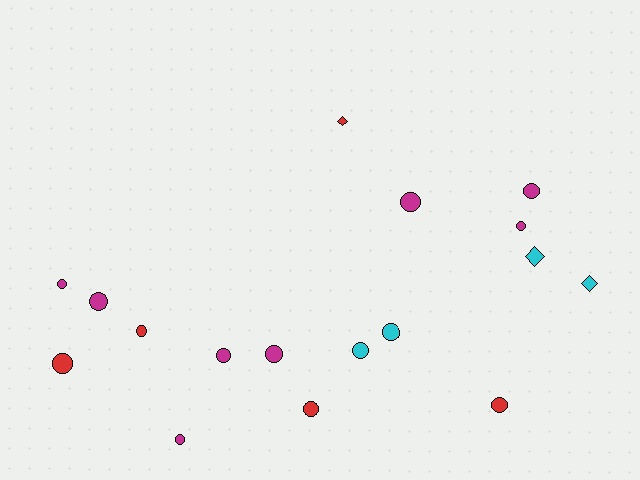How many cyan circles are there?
There are 2 cyan circles.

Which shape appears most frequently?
Circle, with 14 objects.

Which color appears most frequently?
Magenta, with 8 objects.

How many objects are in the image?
There are 17 objects.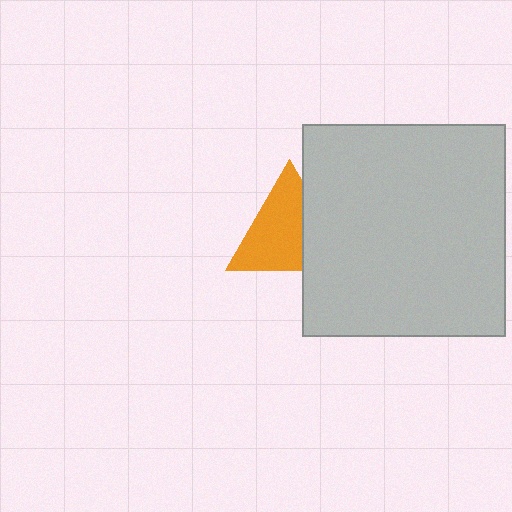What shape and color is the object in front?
The object in front is a light gray rectangle.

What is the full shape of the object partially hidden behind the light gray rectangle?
The partially hidden object is an orange triangle.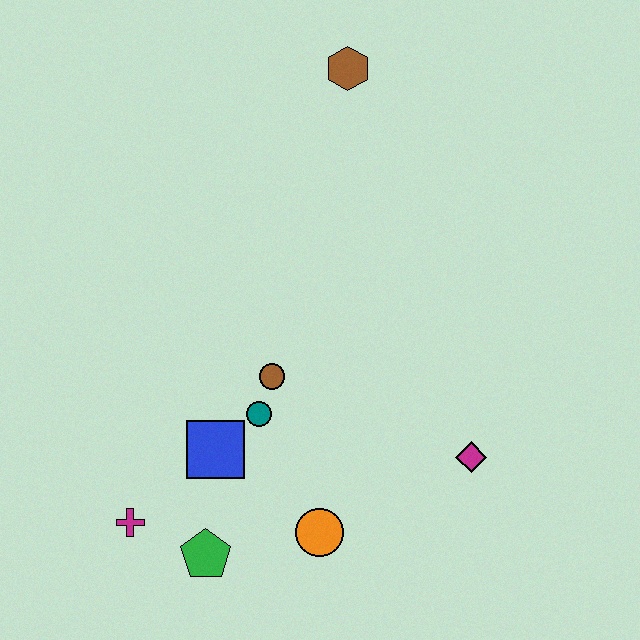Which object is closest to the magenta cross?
The green pentagon is closest to the magenta cross.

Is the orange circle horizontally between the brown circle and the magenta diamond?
Yes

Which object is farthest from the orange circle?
The brown hexagon is farthest from the orange circle.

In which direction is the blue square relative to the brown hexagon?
The blue square is below the brown hexagon.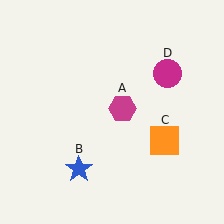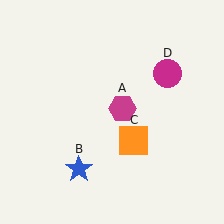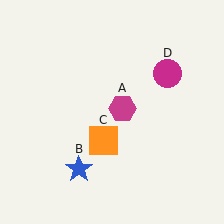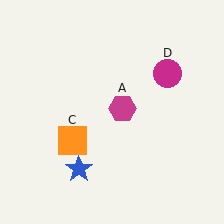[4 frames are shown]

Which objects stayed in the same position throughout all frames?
Magenta hexagon (object A) and blue star (object B) and magenta circle (object D) remained stationary.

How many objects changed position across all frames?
1 object changed position: orange square (object C).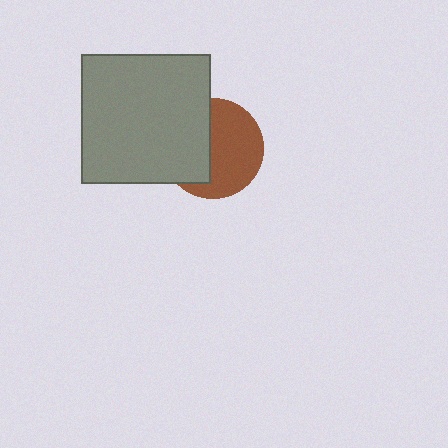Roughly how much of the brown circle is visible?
About half of it is visible (roughly 56%).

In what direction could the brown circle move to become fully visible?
The brown circle could move right. That would shift it out from behind the gray square entirely.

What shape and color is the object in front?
The object in front is a gray square.